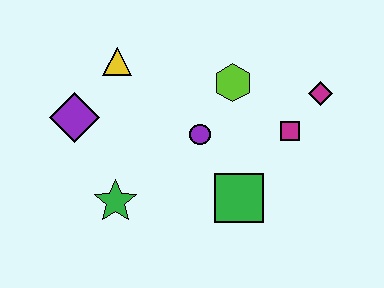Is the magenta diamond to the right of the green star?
Yes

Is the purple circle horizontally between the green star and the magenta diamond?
Yes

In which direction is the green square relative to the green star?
The green square is to the right of the green star.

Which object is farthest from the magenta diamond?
The purple diamond is farthest from the magenta diamond.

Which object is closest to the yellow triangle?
The purple diamond is closest to the yellow triangle.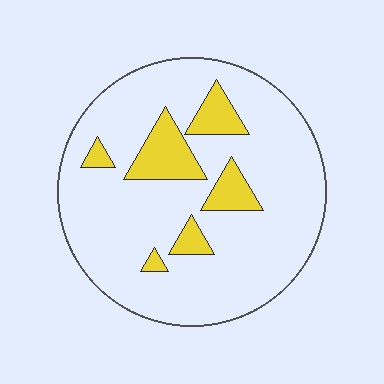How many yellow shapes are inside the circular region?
6.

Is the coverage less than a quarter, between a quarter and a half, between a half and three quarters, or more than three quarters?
Less than a quarter.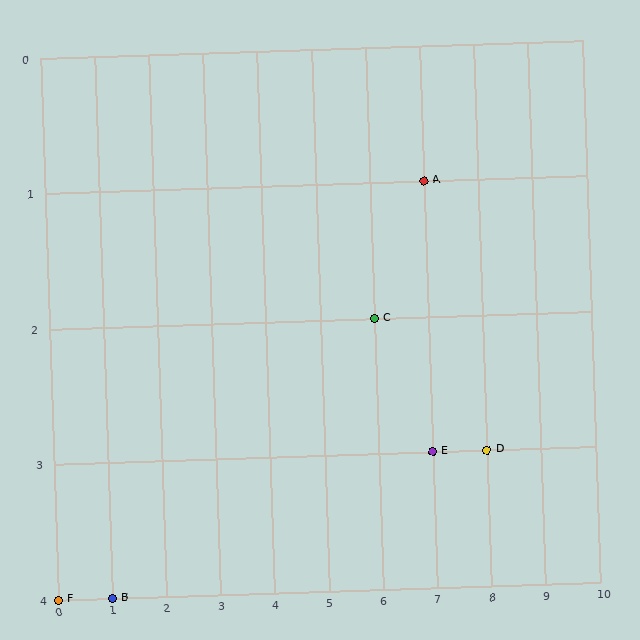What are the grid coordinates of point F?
Point F is at grid coordinates (0, 4).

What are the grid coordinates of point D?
Point D is at grid coordinates (8, 3).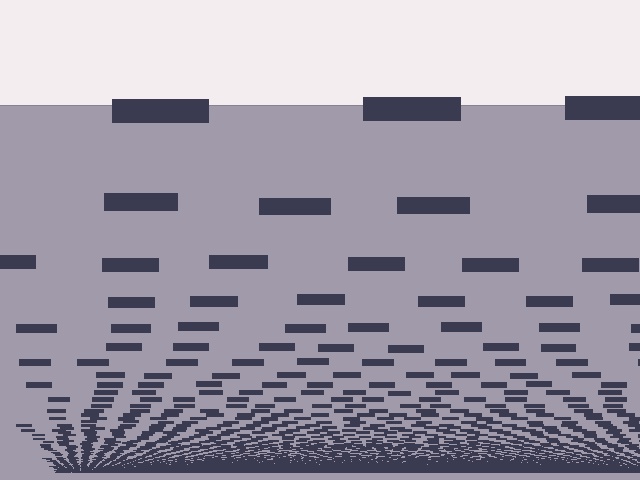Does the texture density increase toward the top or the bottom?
Density increases toward the bottom.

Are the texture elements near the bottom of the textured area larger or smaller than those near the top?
Smaller. The gradient is inverted — elements near the bottom are smaller and denser.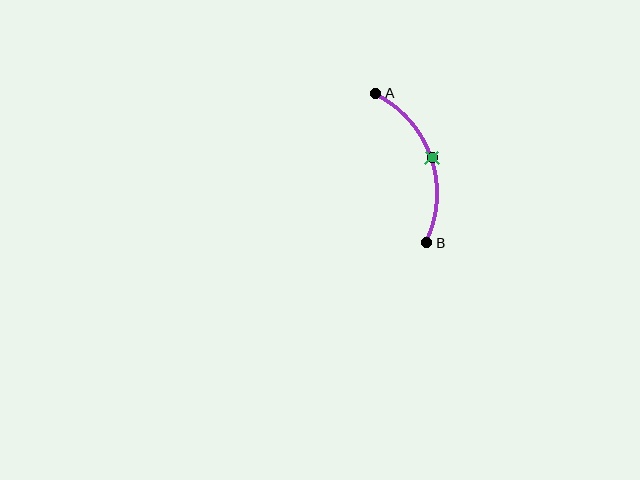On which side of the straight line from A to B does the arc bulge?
The arc bulges to the right of the straight line connecting A and B.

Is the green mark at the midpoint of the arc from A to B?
Yes. The green mark lies on the arc at equal arc-length from both A and B — it is the arc midpoint.